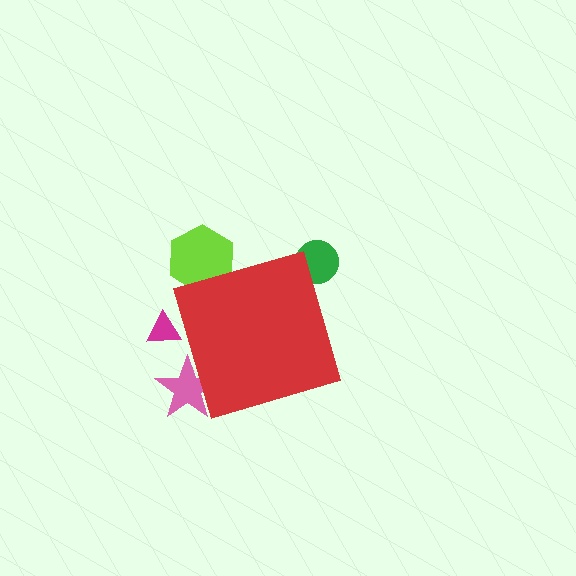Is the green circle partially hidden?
Yes, the green circle is partially hidden behind the red diamond.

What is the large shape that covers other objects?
A red diamond.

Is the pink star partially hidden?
Yes, the pink star is partially hidden behind the red diamond.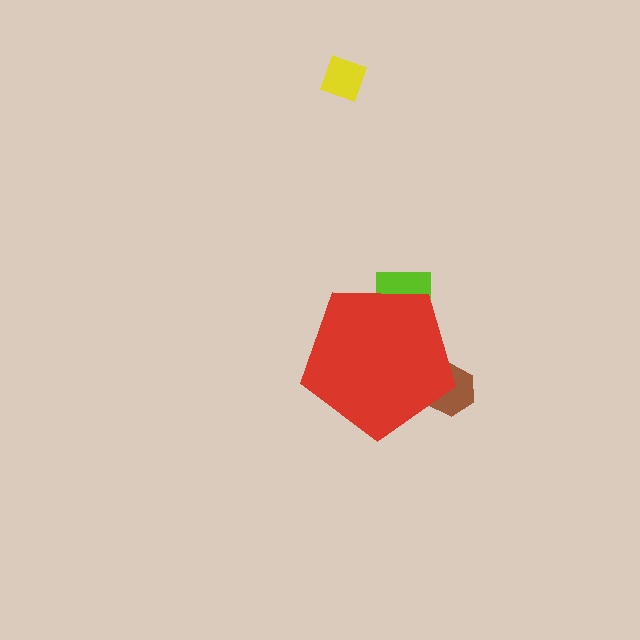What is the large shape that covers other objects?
A red pentagon.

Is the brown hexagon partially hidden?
Yes, the brown hexagon is partially hidden behind the red pentagon.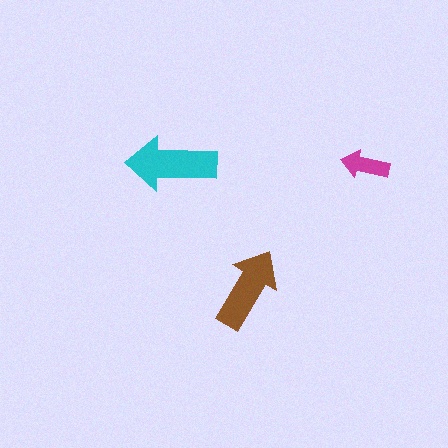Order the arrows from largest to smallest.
the cyan one, the brown one, the magenta one.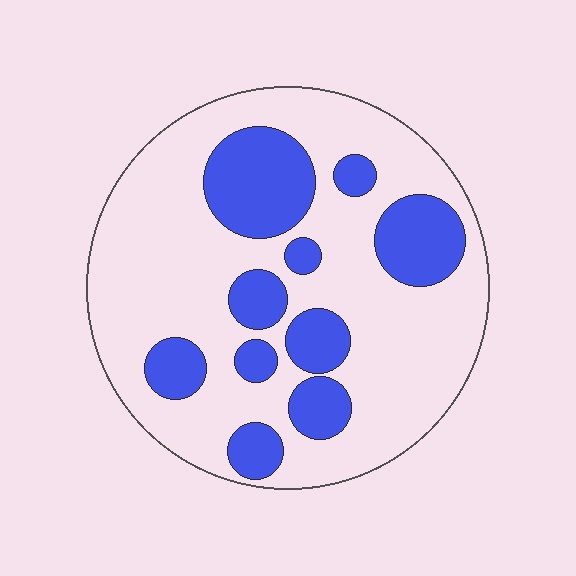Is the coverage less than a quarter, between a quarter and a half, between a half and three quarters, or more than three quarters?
Between a quarter and a half.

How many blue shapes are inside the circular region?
10.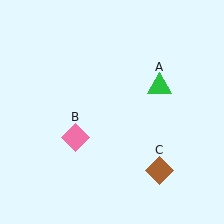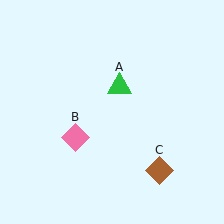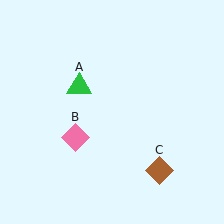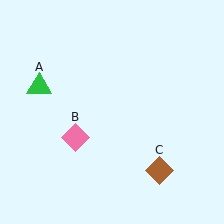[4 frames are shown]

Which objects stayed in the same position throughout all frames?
Pink diamond (object B) and brown diamond (object C) remained stationary.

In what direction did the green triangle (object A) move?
The green triangle (object A) moved left.